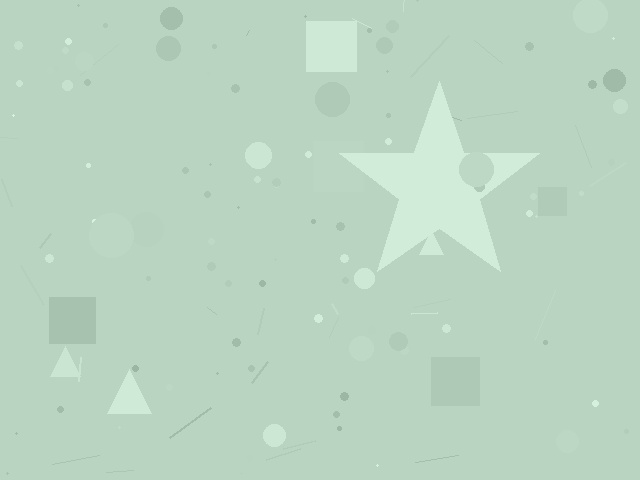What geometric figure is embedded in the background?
A star is embedded in the background.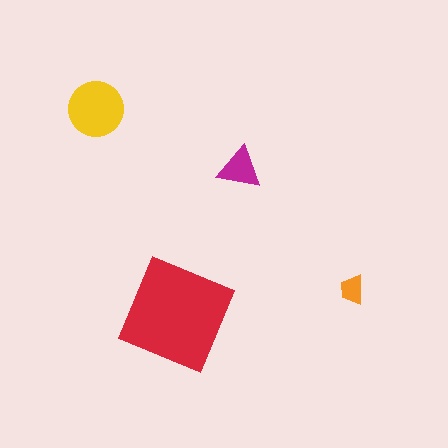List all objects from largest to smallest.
The red diamond, the yellow circle, the magenta triangle, the orange trapezoid.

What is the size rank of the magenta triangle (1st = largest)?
3rd.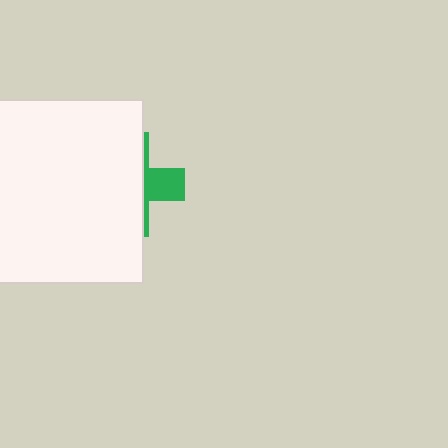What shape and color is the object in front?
The object in front is a white rectangle.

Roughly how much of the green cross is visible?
A small part of it is visible (roughly 31%).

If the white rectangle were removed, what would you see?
You would see the complete green cross.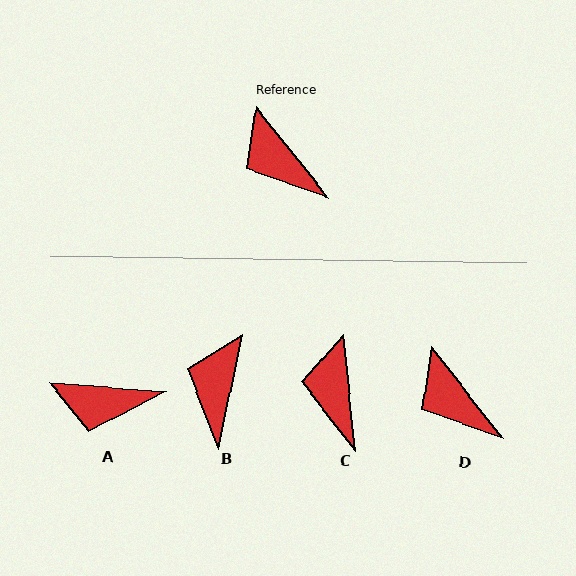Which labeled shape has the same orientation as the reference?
D.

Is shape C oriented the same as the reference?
No, it is off by about 33 degrees.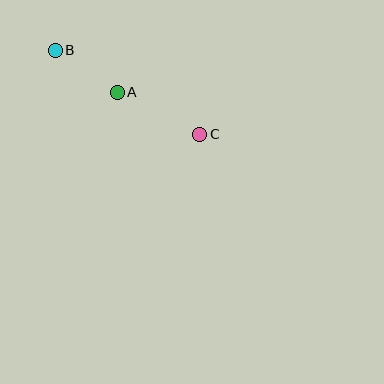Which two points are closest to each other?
Points A and B are closest to each other.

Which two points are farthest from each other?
Points B and C are farthest from each other.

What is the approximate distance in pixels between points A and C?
The distance between A and C is approximately 93 pixels.